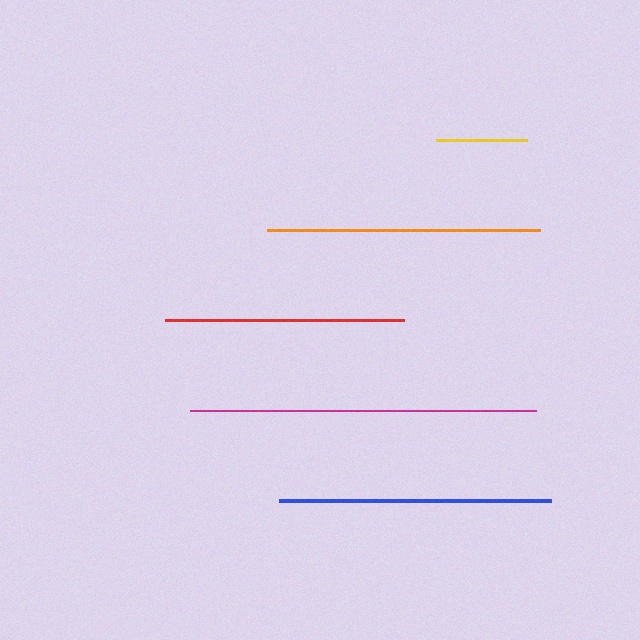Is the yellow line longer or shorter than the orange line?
The orange line is longer than the yellow line.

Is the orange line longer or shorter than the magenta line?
The magenta line is longer than the orange line.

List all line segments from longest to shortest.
From longest to shortest: magenta, orange, blue, red, yellow.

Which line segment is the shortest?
The yellow line is the shortest at approximately 91 pixels.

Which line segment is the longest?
The magenta line is the longest at approximately 346 pixels.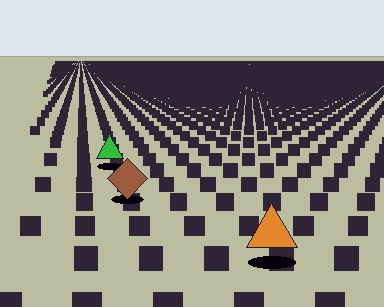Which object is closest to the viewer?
The orange triangle is closest. The texture marks near it are larger and more spread out.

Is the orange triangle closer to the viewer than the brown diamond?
Yes. The orange triangle is closer — you can tell from the texture gradient: the ground texture is coarser near it.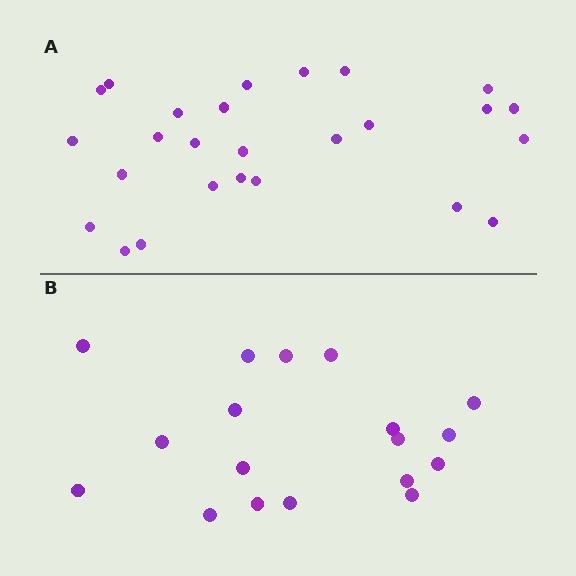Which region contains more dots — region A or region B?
Region A (the top region) has more dots.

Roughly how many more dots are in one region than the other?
Region A has roughly 8 or so more dots than region B.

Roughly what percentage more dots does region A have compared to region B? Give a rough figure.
About 45% more.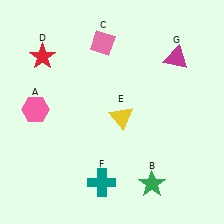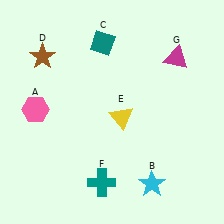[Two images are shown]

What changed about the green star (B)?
In Image 1, B is green. In Image 2, it changed to cyan.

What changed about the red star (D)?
In Image 1, D is red. In Image 2, it changed to brown.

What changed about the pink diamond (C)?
In Image 1, C is pink. In Image 2, it changed to teal.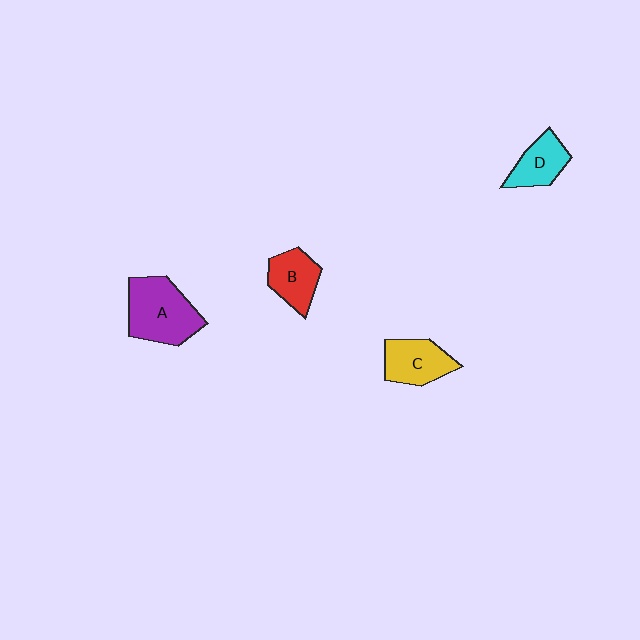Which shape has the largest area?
Shape A (purple).